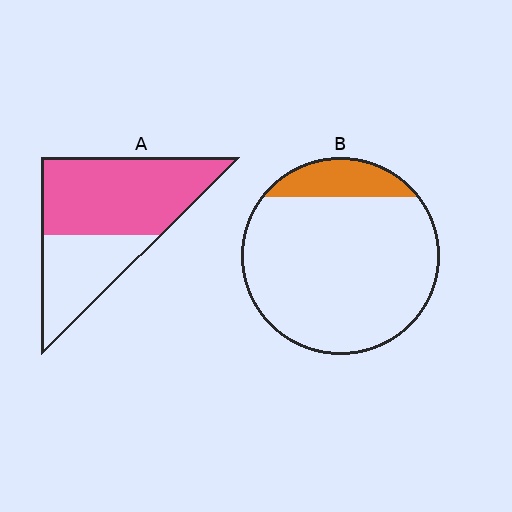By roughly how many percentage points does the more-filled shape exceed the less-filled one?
By roughly 50 percentage points (A over B).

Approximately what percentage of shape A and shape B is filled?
A is approximately 65% and B is approximately 15%.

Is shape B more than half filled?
No.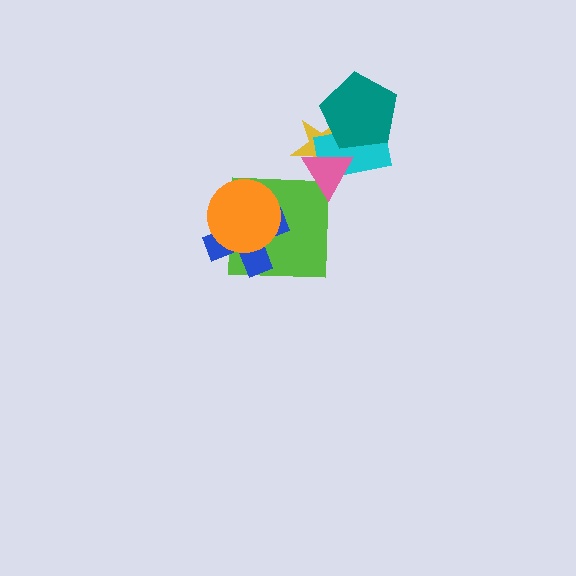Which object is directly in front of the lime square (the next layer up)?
The blue cross is directly in front of the lime square.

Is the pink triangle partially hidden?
No, no other shape covers it.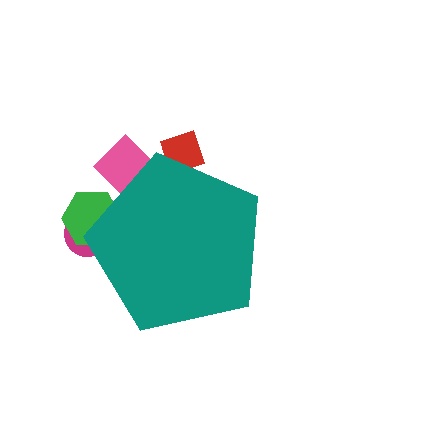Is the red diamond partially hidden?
Yes, the red diamond is partially hidden behind the teal pentagon.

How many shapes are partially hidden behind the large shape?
4 shapes are partially hidden.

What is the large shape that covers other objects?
A teal pentagon.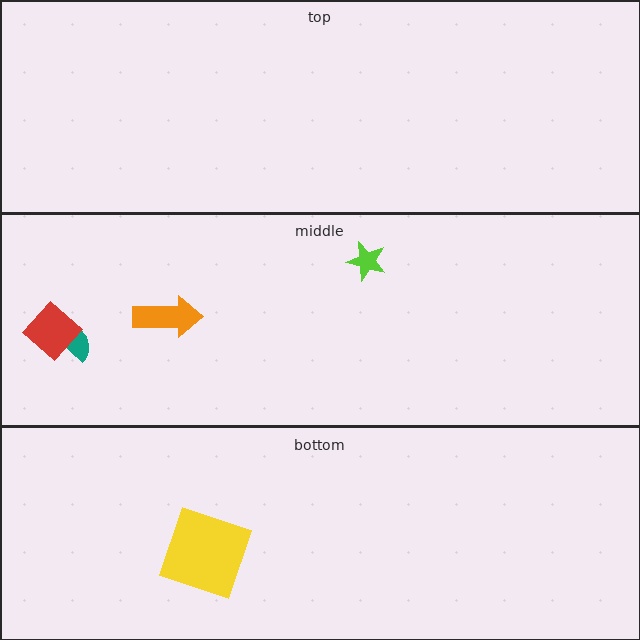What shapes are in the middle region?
The orange arrow, the lime star, the teal semicircle, the red diamond.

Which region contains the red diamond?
The middle region.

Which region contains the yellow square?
The bottom region.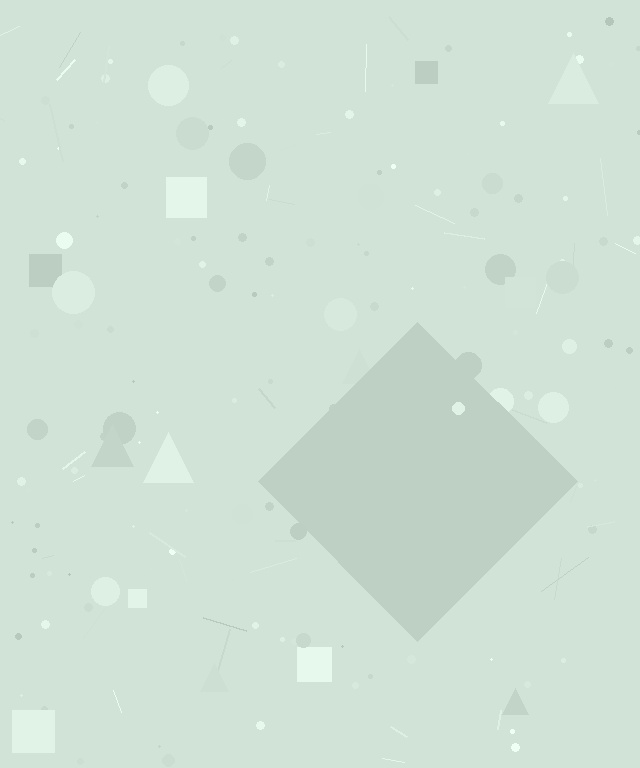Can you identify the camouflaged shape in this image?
The camouflaged shape is a diamond.